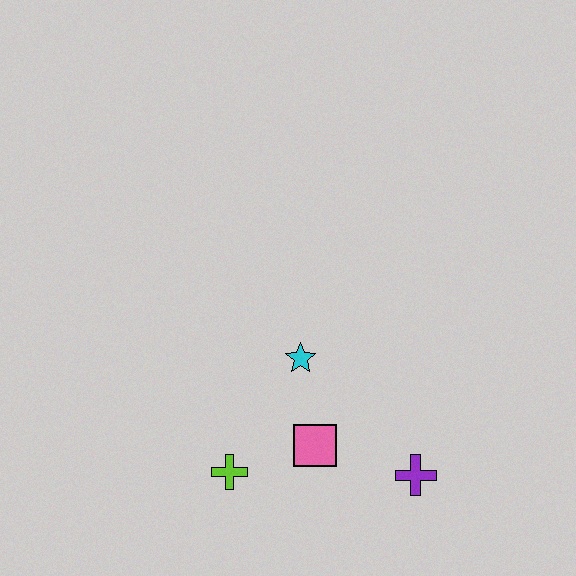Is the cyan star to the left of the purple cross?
Yes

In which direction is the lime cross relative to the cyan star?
The lime cross is below the cyan star.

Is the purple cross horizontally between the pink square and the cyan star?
No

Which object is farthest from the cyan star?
The purple cross is farthest from the cyan star.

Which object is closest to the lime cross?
The pink square is closest to the lime cross.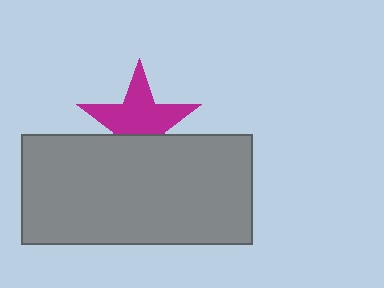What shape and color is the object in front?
The object in front is a gray rectangle.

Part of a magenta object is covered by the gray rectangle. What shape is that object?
It is a star.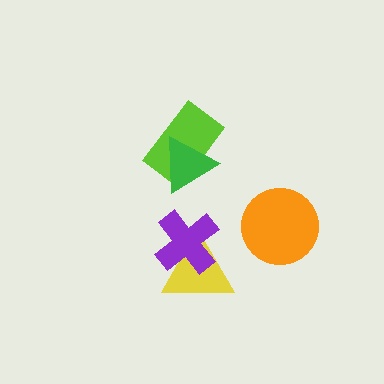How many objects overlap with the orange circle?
0 objects overlap with the orange circle.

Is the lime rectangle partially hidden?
Yes, it is partially covered by another shape.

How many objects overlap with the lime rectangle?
1 object overlaps with the lime rectangle.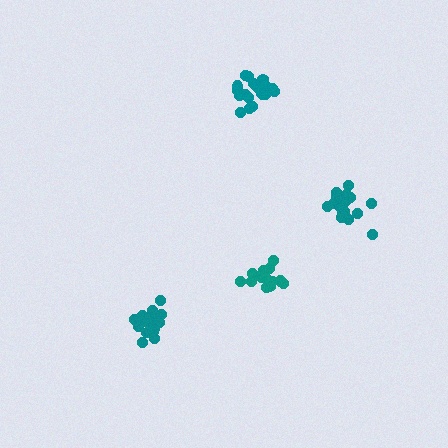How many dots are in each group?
Group 1: 16 dots, Group 2: 19 dots, Group 3: 19 dots, Group 4: 17 dots (71 total).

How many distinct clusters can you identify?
There are 4 distinct clusters.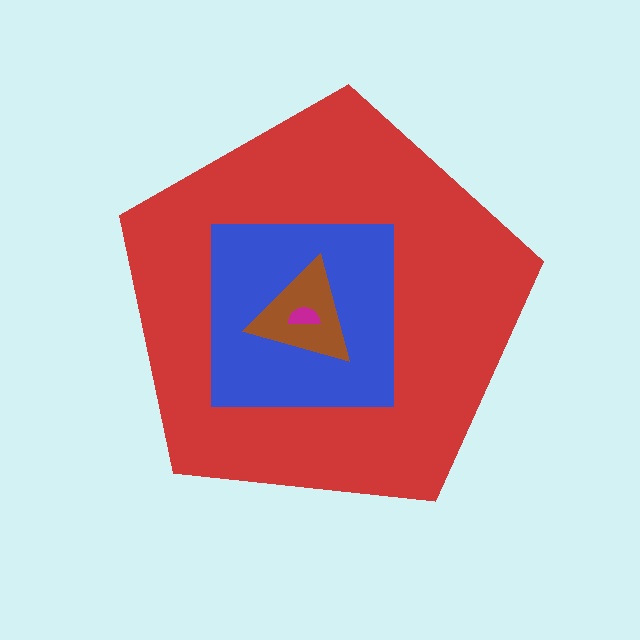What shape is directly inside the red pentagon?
The blue square.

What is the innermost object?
The magenta semicircle.